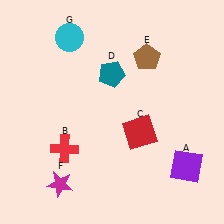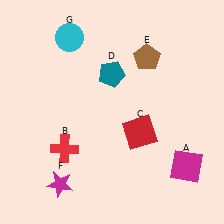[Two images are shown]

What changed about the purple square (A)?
In Image 1, A is purple. In Image 2, it changed to magenta.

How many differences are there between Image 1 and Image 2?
There is 1 difference between the two images.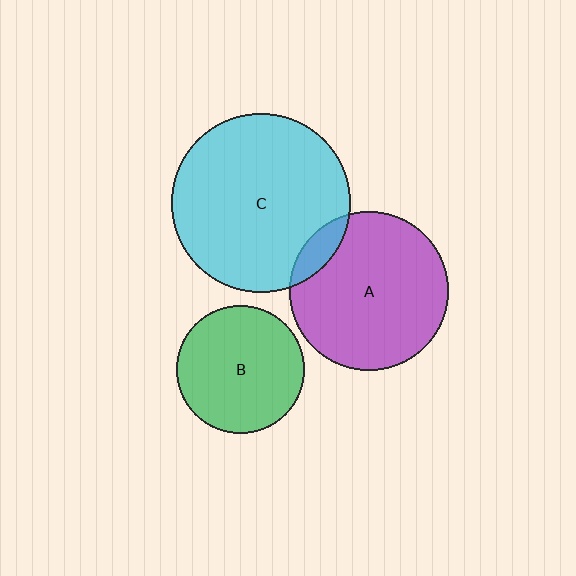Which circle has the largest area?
Circle C (cyan).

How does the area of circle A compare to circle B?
Approximately 1.5 times.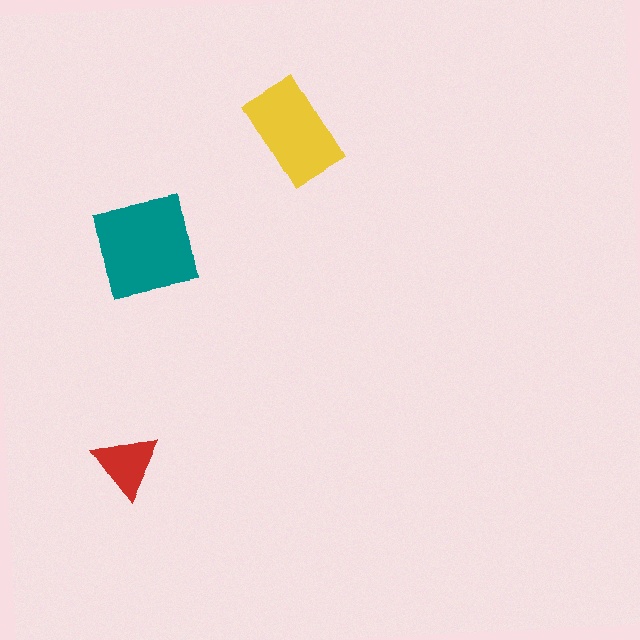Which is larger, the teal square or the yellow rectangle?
The teal square.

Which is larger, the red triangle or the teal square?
The teal square.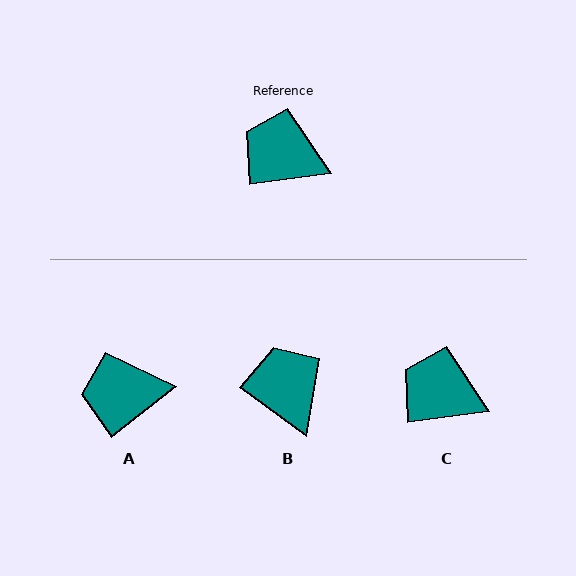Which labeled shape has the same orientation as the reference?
C.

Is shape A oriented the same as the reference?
No, it is off by about 31 degrees.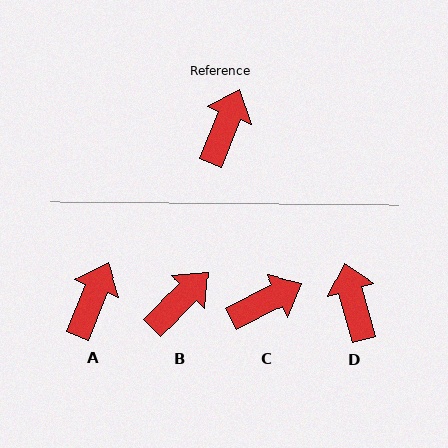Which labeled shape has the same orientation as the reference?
A.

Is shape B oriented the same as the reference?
No, it is off by about 22 degrees.